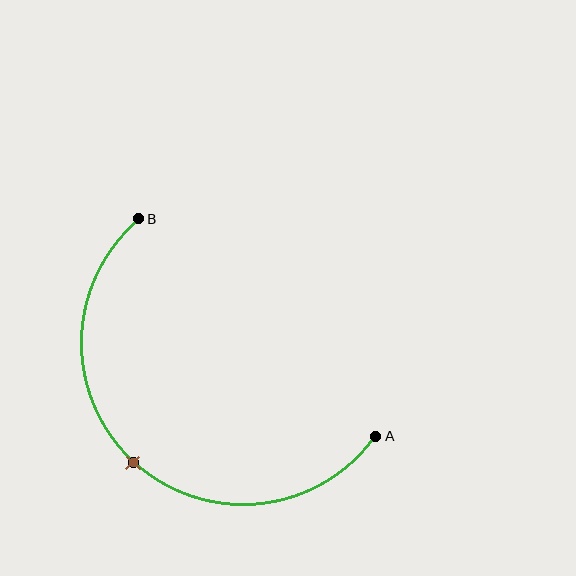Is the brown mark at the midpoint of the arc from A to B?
Yes. The brown mark lies on the arc at equal arc-length from both A and B — it is the arc midpoint.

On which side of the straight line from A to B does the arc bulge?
The arc bulges below and to the left of the straight line connecting A and B.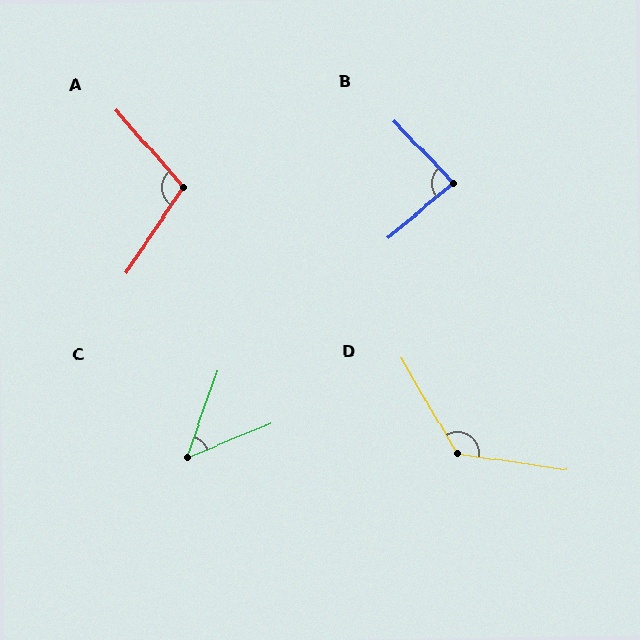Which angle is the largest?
D, at approximately 129 degrees.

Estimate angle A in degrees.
Approximately 105 degrees.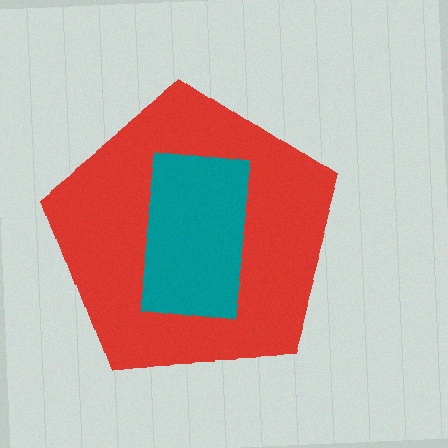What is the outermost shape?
The red pentagon.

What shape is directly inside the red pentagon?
The teal rectangle.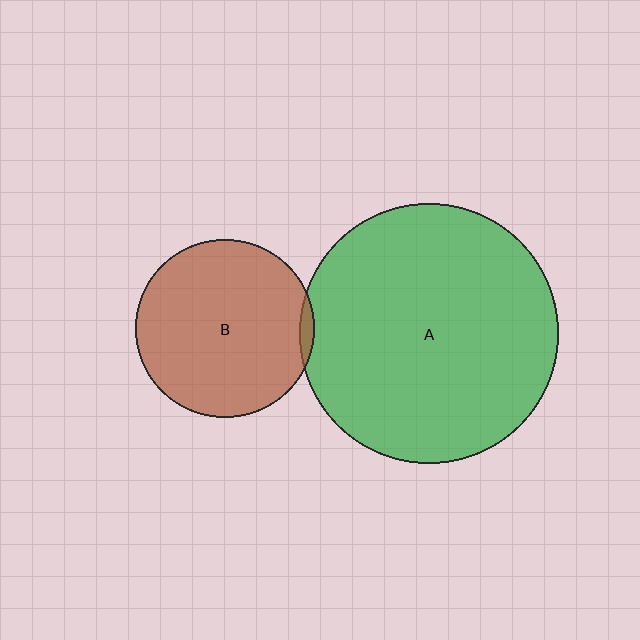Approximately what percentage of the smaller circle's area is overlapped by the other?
Approximately 5%.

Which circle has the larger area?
Circle A (green).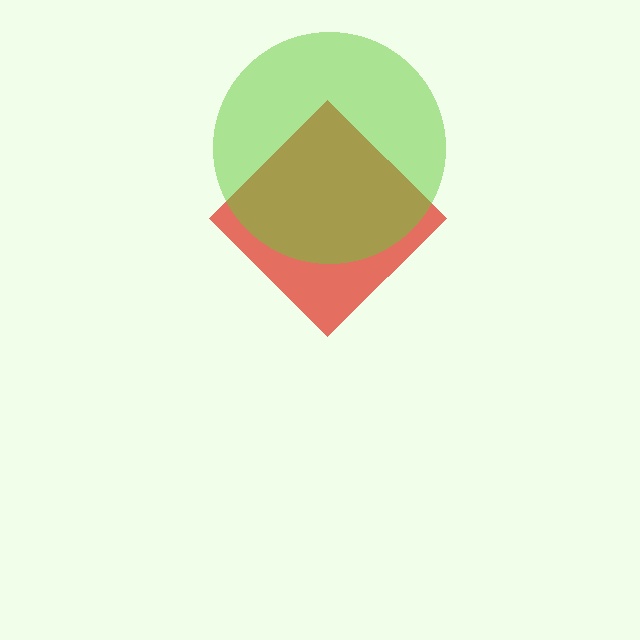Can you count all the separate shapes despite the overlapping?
Yes, there are 2 separate shapes.